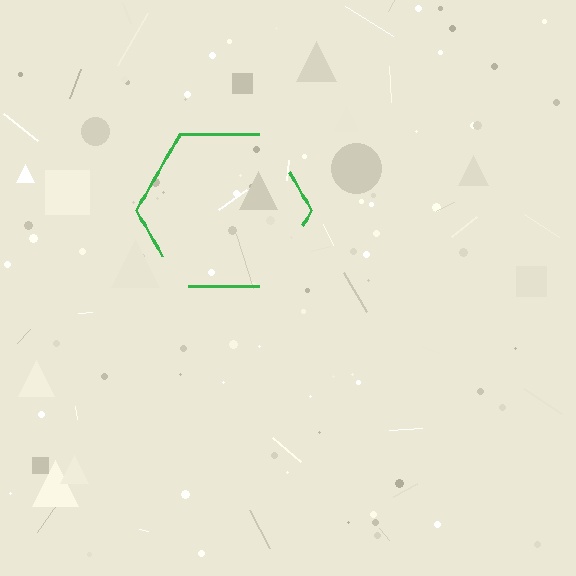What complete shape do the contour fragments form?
The contour fragments form a hexagon.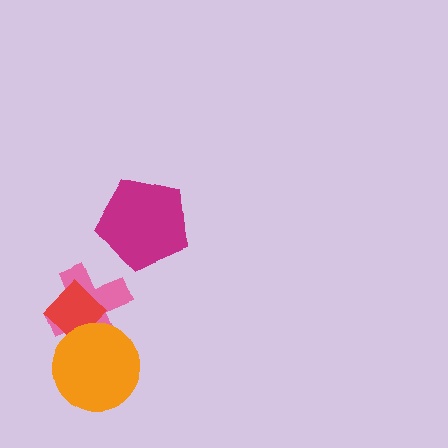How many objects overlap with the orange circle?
2 objects overlap with the orange circle.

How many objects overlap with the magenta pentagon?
0 objects overlap with the magenta pentagon.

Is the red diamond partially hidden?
Yes, it is partially covered by another shape.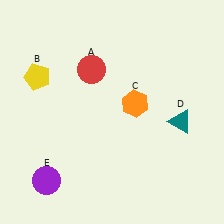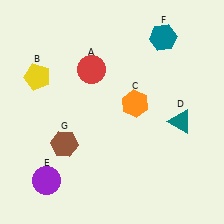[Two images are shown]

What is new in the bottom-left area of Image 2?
A brown hexagon (G) was added in the bottom-left area of Image 2.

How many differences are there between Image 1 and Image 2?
There are 2 differences between the two images.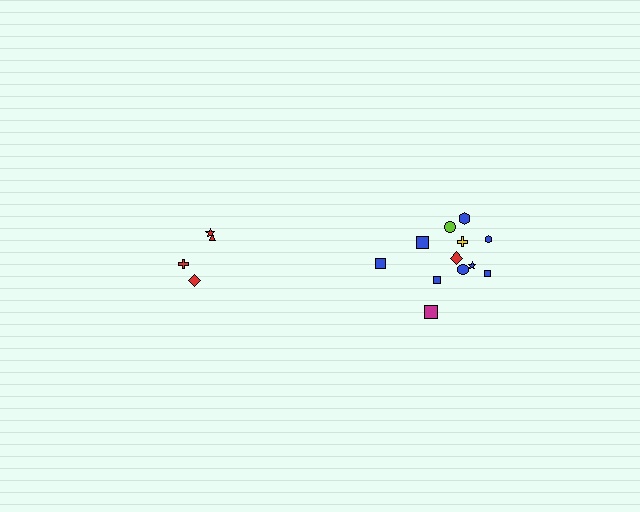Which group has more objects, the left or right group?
The right group.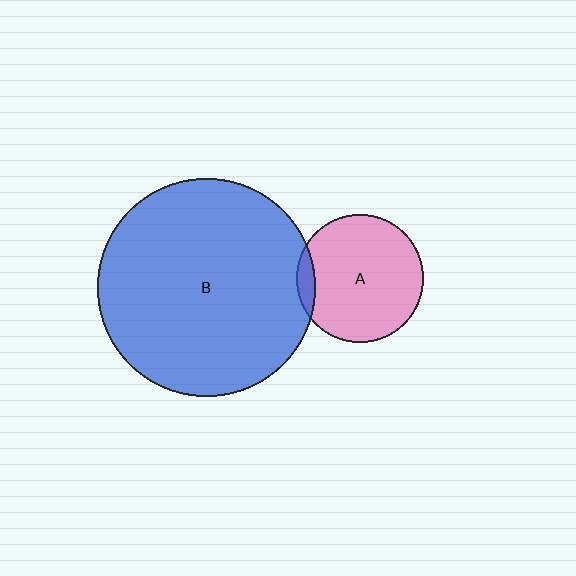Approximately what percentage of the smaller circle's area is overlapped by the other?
Approximately 10%.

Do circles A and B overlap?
Yes.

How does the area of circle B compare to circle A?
Approximately 2.9 times.